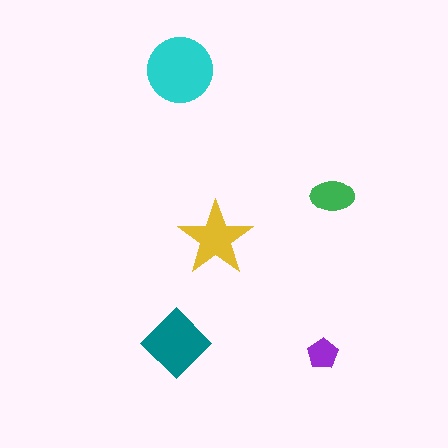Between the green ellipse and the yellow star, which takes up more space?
The yellow star.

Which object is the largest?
The cyan circle.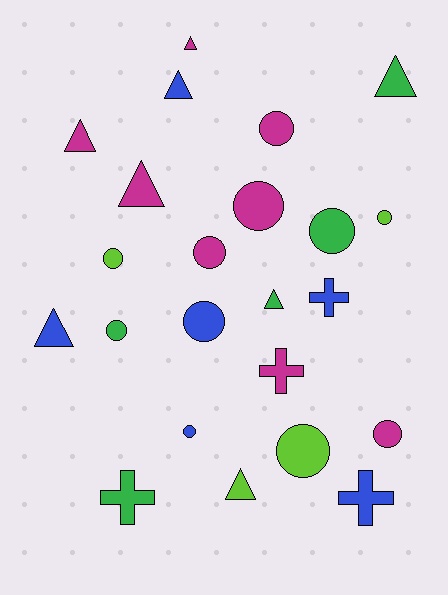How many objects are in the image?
There are 23 objects.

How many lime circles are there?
There are 3 lime circles.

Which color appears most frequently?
Magenta, with 8 objects.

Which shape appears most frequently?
Circle, with 11 objects.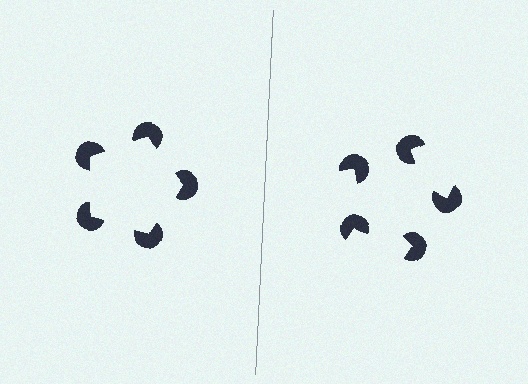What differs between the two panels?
The pac-man discs are positioned identically on both sides; only the wedge orientations differ. On the left they align to a pentagon; on the right they are misaligned.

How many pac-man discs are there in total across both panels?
10 — 5 on each side.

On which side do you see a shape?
An illusory pentagon appears on the left side. On the right side the wedge cuts are rotated, so no coherent shape forms.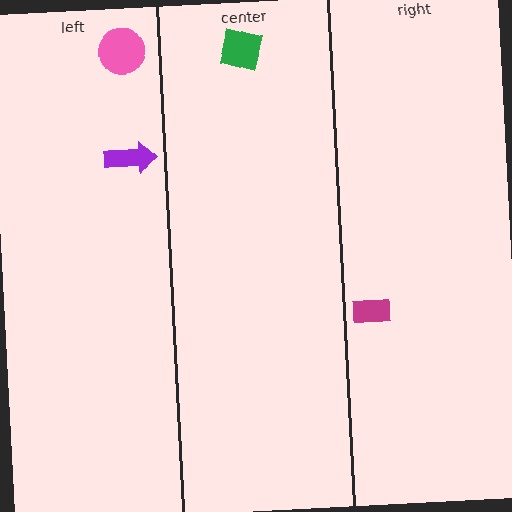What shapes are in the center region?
The green square.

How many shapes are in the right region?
1.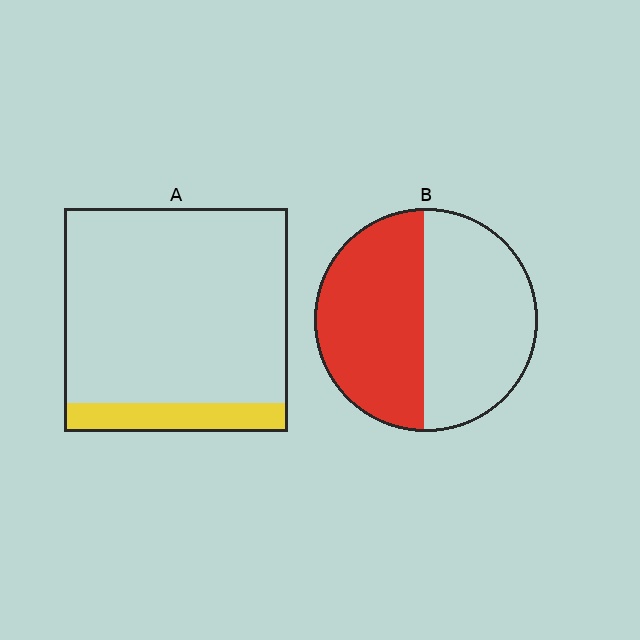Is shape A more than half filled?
No.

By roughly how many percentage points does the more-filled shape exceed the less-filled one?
By roughly 35 percentage points (B over A).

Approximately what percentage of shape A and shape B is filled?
A is approximately 15% and B is approximately 50%.